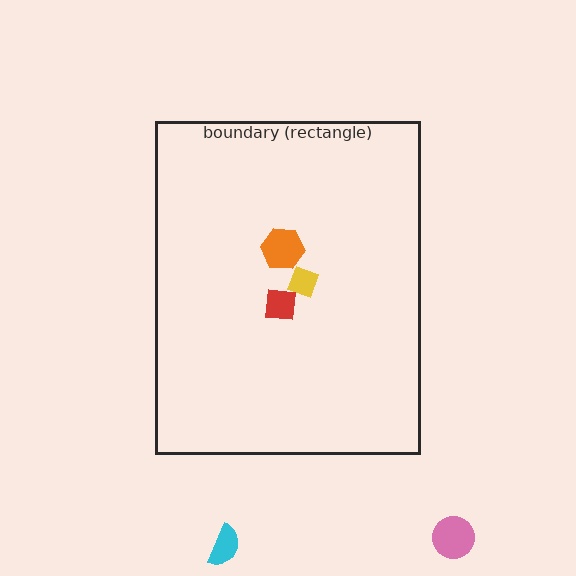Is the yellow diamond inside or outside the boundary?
Inside.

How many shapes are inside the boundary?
3 inside, 2 outside.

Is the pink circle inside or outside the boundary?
Outside.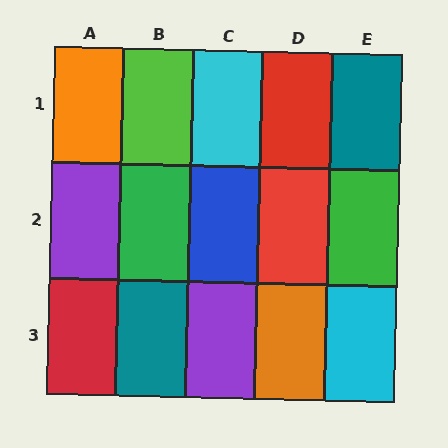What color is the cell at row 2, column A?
Purple.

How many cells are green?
2 cells are green.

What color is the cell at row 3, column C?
Purple.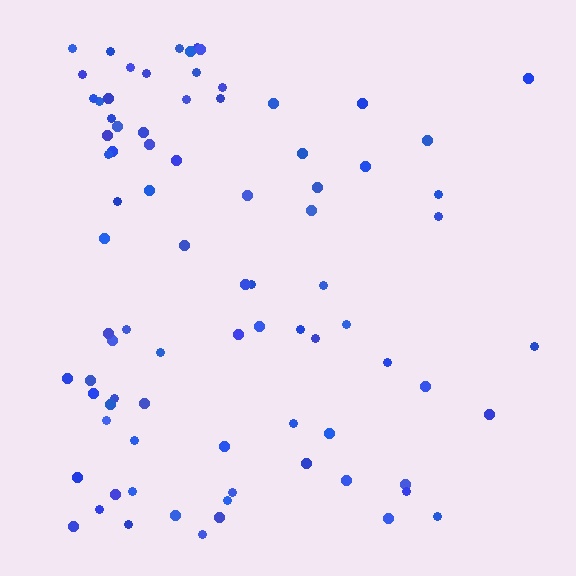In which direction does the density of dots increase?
From right to left, with the left side densest.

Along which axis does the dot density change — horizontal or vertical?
Horizontal.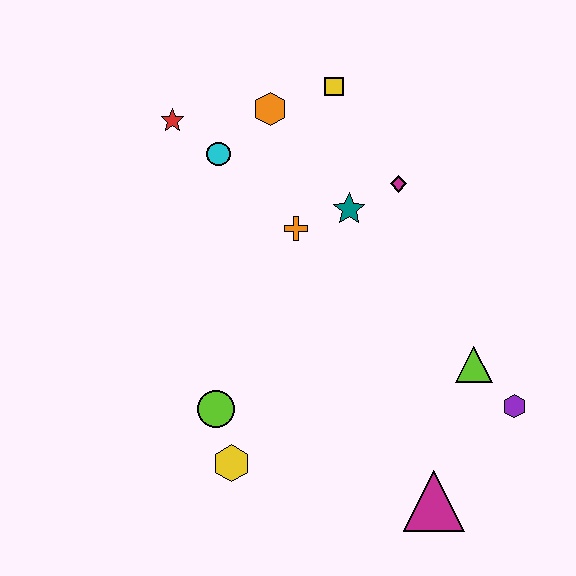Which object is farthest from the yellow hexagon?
The yellow square is farthest from the yellow hexagon.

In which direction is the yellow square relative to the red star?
The yellow square is to the right of the red star.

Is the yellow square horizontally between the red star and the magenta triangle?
Yes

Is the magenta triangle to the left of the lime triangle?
Yes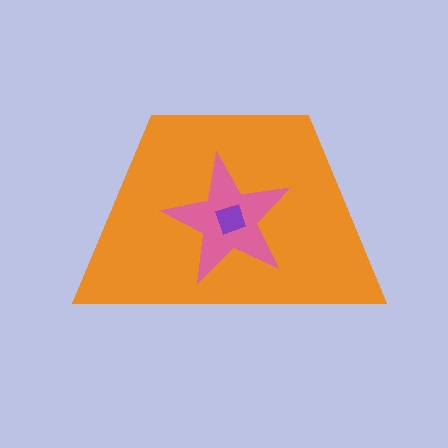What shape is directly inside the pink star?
The purple square.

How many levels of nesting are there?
3.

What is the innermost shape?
The purple square.